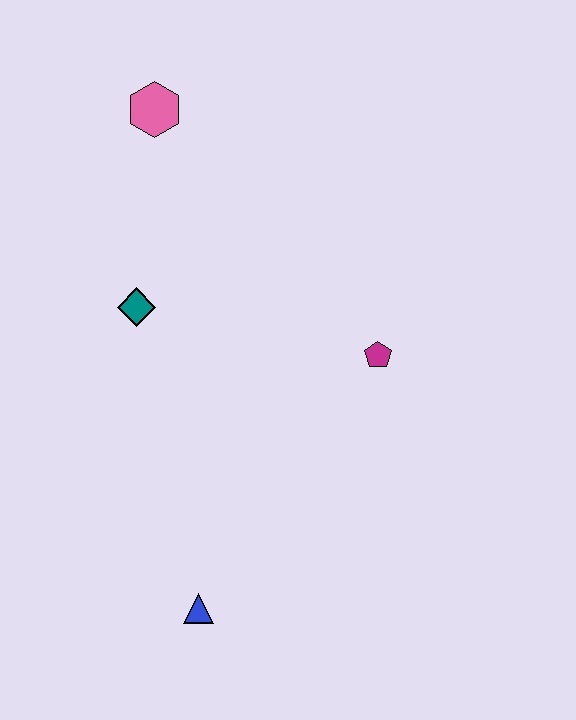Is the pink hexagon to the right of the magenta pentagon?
No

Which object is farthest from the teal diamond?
The blue triangle is farthest from the teal diamond.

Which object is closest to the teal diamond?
The pink hexagon is closest to the teal diamond.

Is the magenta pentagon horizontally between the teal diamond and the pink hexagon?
No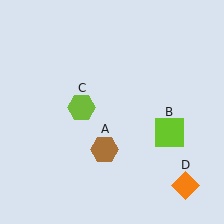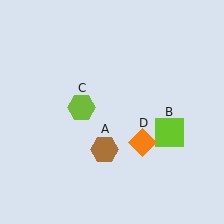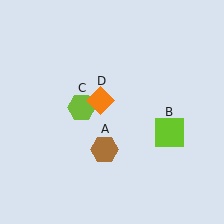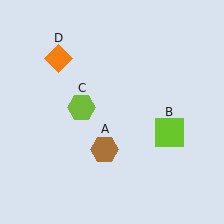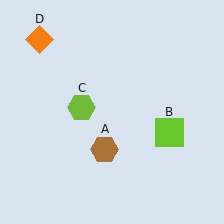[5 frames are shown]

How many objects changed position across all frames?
1 object changed position: orange diamond (object D).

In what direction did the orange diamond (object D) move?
The orange diamond (object D) moved up and to the left.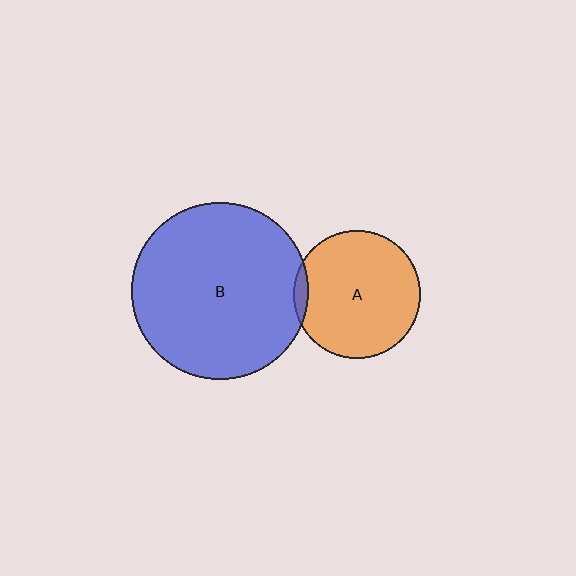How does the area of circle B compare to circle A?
Approximately 1.9 times.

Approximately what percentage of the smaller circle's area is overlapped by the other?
Approximately 5%.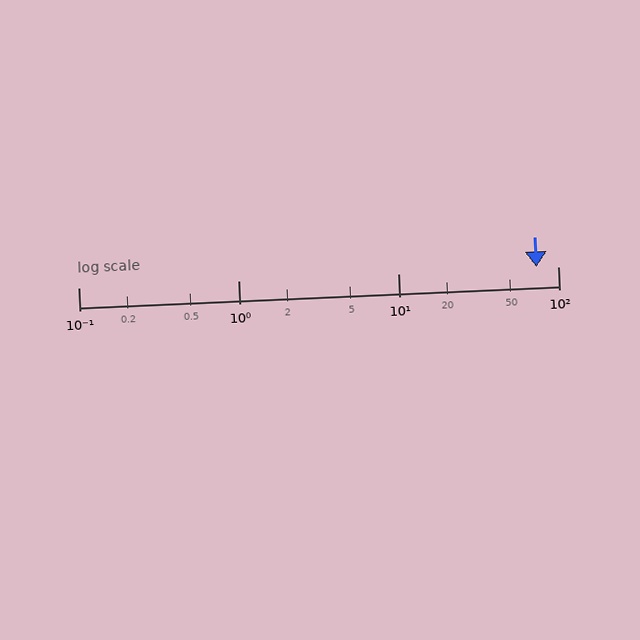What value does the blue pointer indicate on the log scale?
The pointer indicates approximately 73.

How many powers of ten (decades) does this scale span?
The scale spans 3 decades, from 0.1 to 100.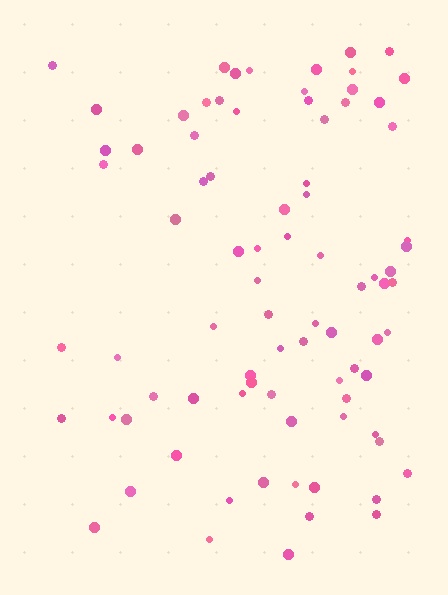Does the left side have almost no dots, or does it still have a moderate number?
Still a moderate number, just noticeably fewer than the right.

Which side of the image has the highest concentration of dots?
The right.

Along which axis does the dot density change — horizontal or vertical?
Horizontal.